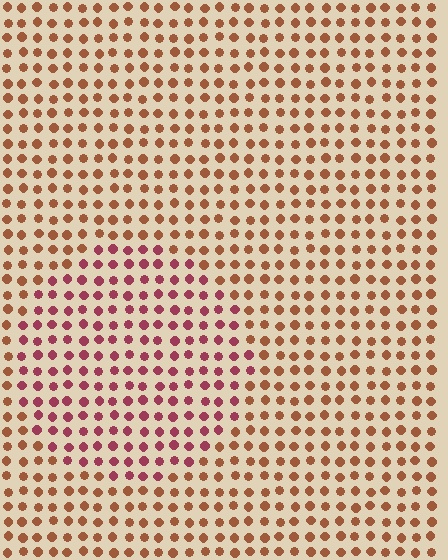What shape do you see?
I see a circle.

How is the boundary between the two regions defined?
The boundary is defined purely by a slight shift in hue (about 36 degrees). Spacing, size, and orientation are identical on both sides.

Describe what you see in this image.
The image is filled with small brown elements in a uniform arrangement. A circle-shaped region is visible where the elements are tinted to a slightly different hue, forming a subtle color boundary.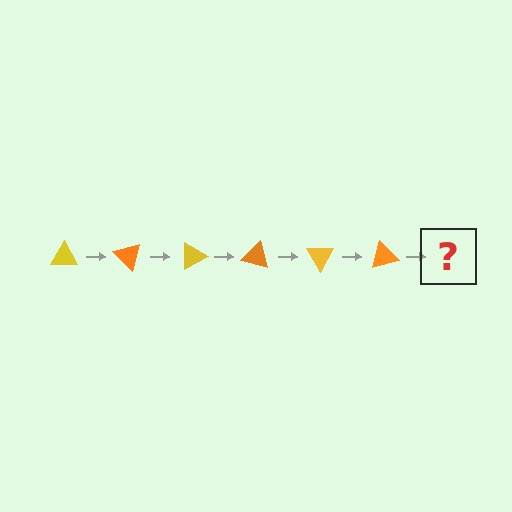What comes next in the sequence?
The next element should be a yellow triangle, rotated 270 degrees from the start.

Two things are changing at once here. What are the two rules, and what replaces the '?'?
The two rules are that it rotates 45 degrees each step and the color cycles through yellow and orange. The '?' should be a yellow triangle, rotated 270 degrees from the start.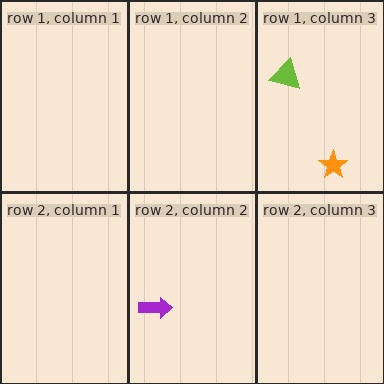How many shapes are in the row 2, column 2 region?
1.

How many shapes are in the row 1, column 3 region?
2.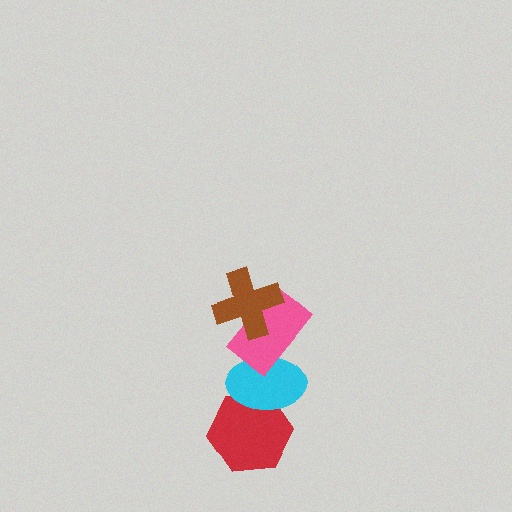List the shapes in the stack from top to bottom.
From top to bottom: the brown cross, the pink rectangle, the cyan ellipse, the red hexagon.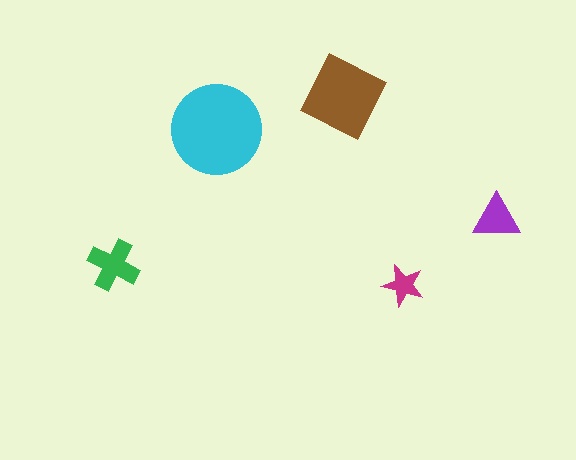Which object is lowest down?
The magenta star is bottommost.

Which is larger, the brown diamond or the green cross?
The brown diamond.